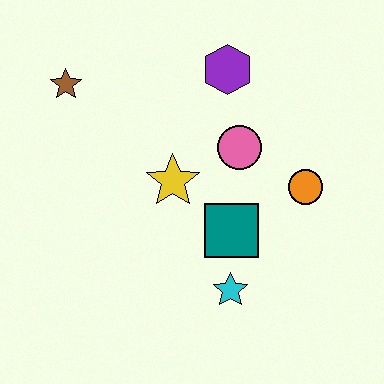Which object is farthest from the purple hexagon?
The cyan star is farthest from the purple hexagon.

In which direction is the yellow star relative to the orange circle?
The yellow star is to the left of the orange circle.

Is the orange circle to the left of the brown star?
No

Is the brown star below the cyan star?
No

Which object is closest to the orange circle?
The pink circle is closest to the orange circle.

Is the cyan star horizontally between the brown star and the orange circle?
Yes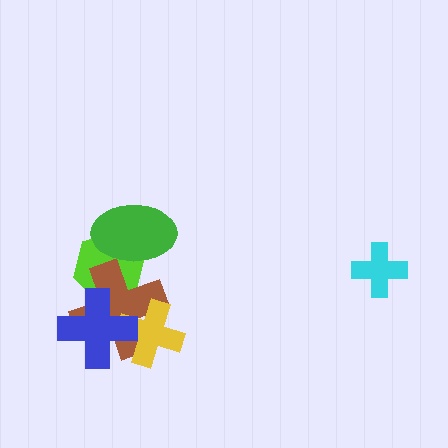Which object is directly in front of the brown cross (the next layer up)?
The green ellipse is directly in front of the brown cross.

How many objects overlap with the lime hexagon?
3 objects overlap with the lime hexagon.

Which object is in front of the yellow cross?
The blue cross is in front of the yellow cross.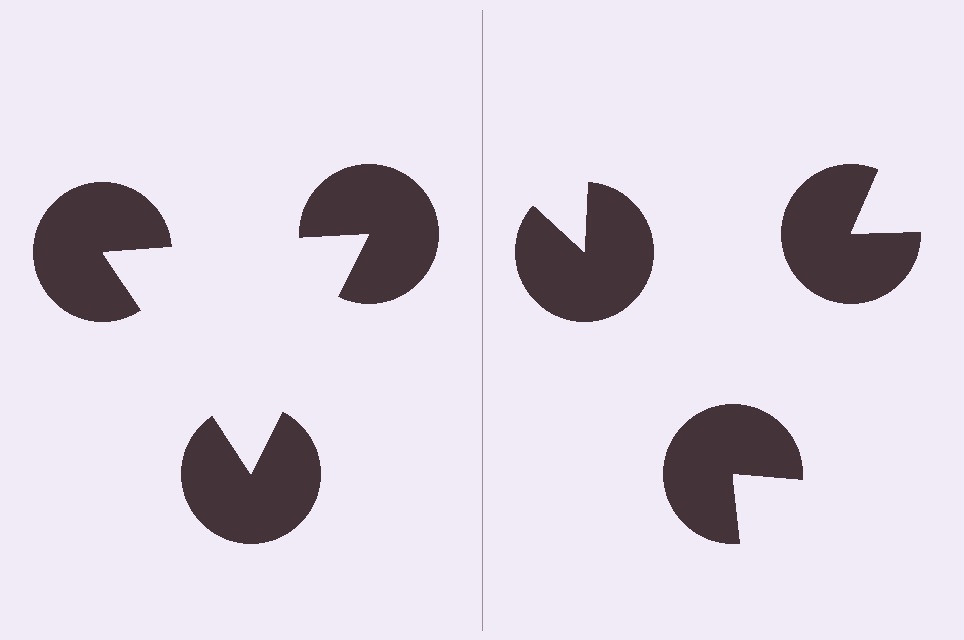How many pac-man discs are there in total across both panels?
6 — 3 on each side.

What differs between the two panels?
The pac-man discs are positioned identically on both sides; only the wedge orientations differ. On the left they align to a triangle; on the right they are misaligned.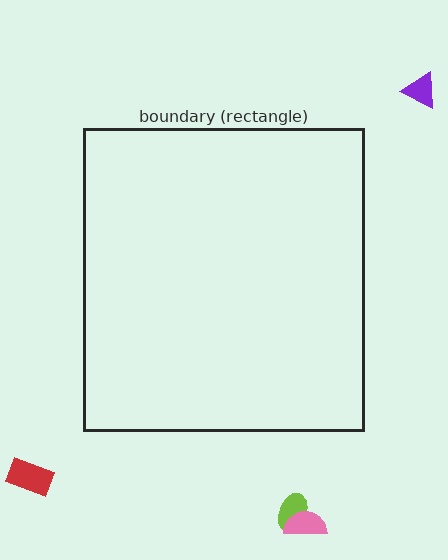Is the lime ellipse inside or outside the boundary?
Outside.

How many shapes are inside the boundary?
0 inside, 4 outside.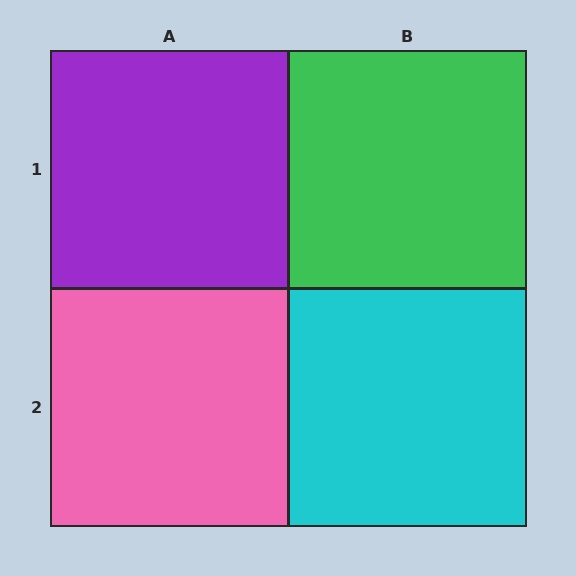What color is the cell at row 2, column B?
Cyan.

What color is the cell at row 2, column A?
Pink.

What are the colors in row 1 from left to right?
Purple, green.